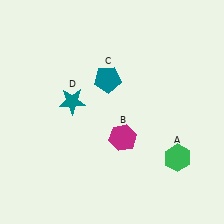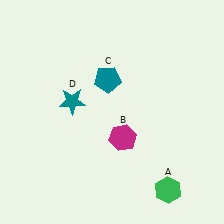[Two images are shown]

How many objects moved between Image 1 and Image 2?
1 object moved between the two images.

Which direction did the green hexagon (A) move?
The green hexagon (A) moved down.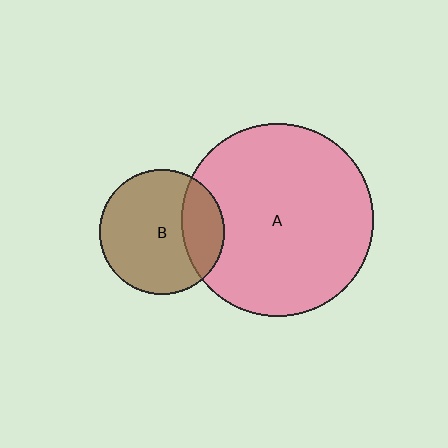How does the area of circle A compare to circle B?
Approximately 2.4 times.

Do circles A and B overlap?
Yes.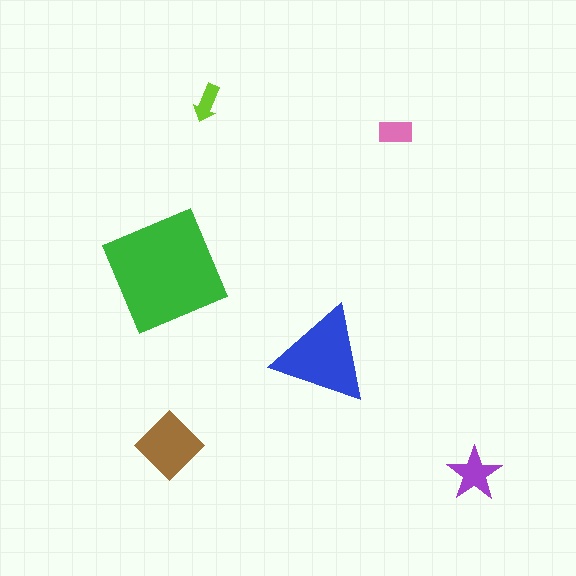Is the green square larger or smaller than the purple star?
Larger.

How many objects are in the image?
There are 6 objects in the image.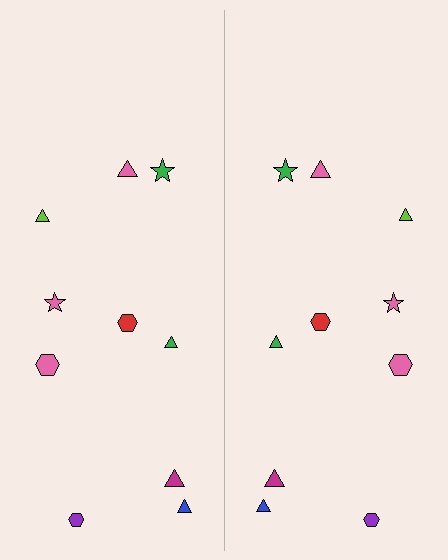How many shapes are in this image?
There are 20 shapes in this image.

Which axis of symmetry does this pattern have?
The pattern has a vertical axis of symmetry running through the center of the image.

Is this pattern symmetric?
Yes, this pattern has bilateral (reflection) symmetry.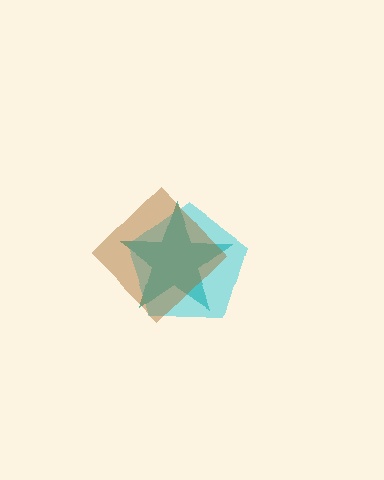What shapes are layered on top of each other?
The layered shapes are: a teal star, a cyan pentagon, a brown diamond.